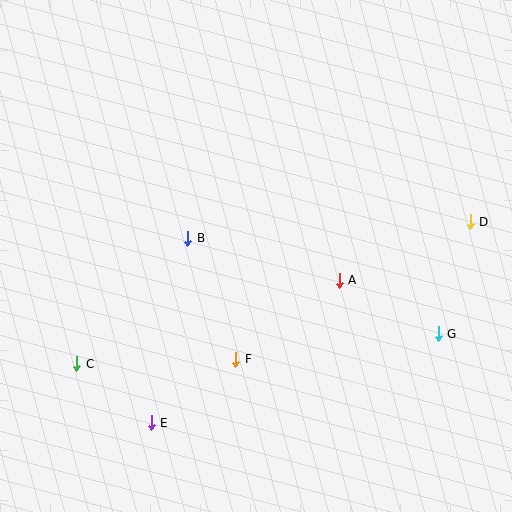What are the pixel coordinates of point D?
Point D is at (470, 222).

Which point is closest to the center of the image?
Point B at (188, 238) is closest to the center.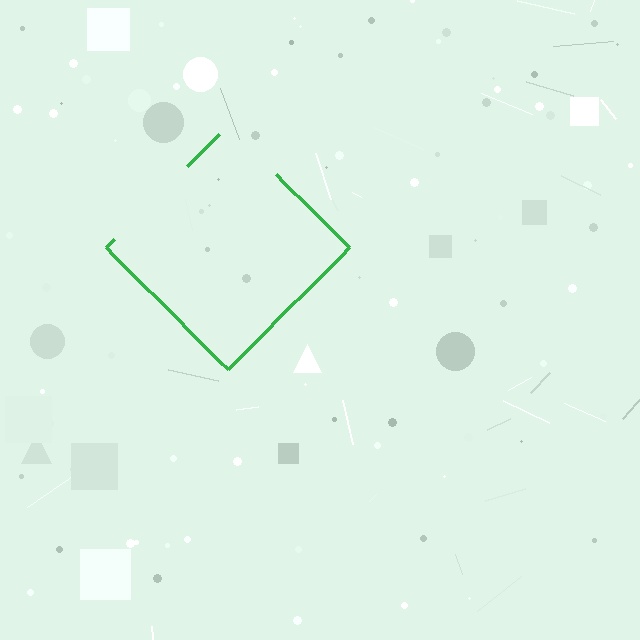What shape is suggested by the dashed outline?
The dashed outline suggests a diamond.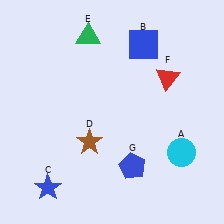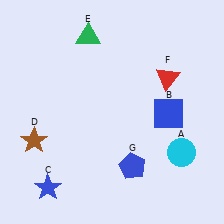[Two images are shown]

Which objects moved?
The objects that moved are: the blue square (B), the brown star (D).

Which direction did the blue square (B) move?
The blue square (B) moved down.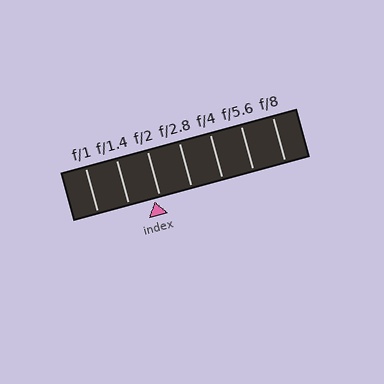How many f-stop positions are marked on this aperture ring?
There are 7 f-stop positions marked.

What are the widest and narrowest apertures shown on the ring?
The widest aperture shown is f/1 and the narrowest is f/8.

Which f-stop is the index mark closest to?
The index mark is closest to f/2.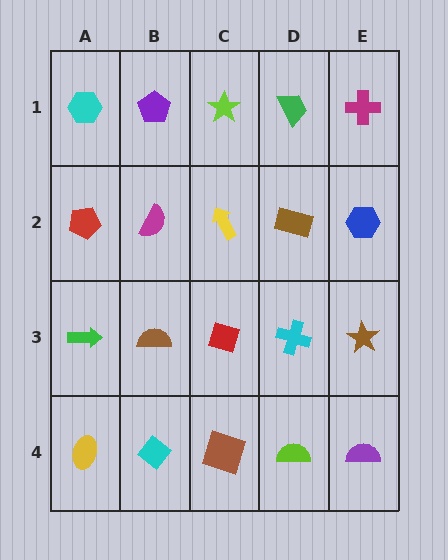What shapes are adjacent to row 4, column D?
A cyan cross (row 3, column D), a brown square (row 4, column C), a purple semicircle (row 4, column E).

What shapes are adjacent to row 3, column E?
A blue hexagon (row 2, column E), a purple semicircle (row 4, column E), a cyan cross (row 3, column D).